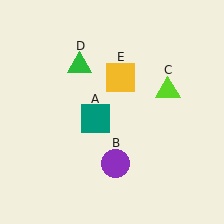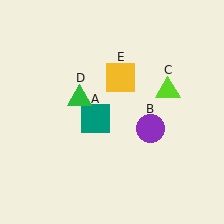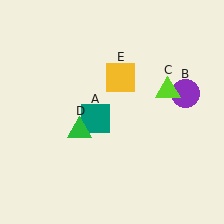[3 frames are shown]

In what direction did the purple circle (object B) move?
The purple circle (object B) moved up and to the right.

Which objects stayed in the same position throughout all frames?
Teal square (object A) and lime triangle (object C) and yellow square (object E) remained stationary.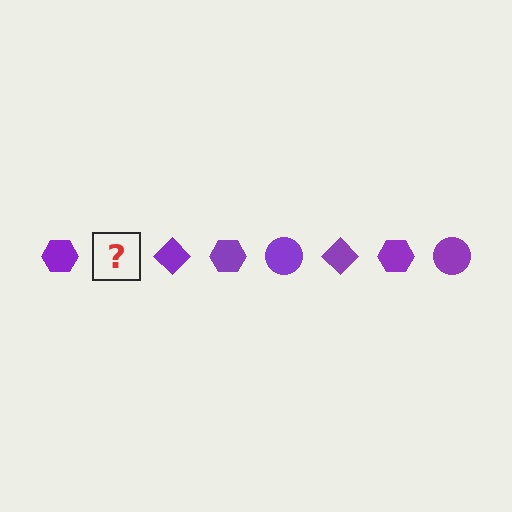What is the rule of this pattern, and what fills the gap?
The rule is that the pattern cycles through hexagon, circle, diamond shapes in purple. The gap should be filled with a purple circle.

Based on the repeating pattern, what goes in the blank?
The blank should be a purple circle.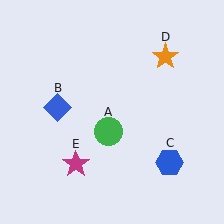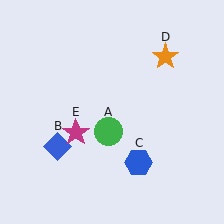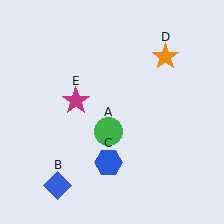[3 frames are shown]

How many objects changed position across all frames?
3 objects changed position: blue diamond (object B), blue hexagon (object C), magenta star (object E).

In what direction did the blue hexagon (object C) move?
The blue hexagon (object C) moved left.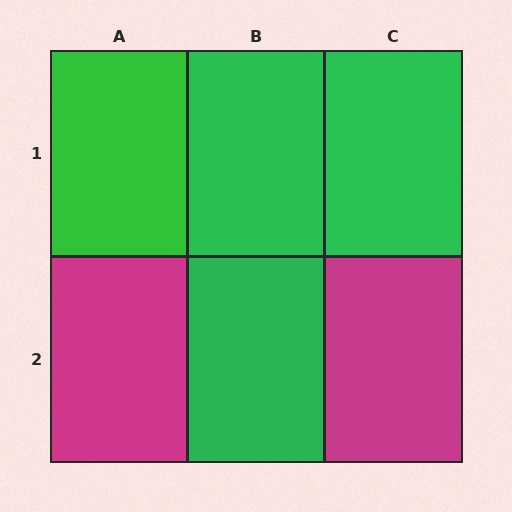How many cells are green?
4 cells are green.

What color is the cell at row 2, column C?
Magenta.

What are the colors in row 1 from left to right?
Green, green, green.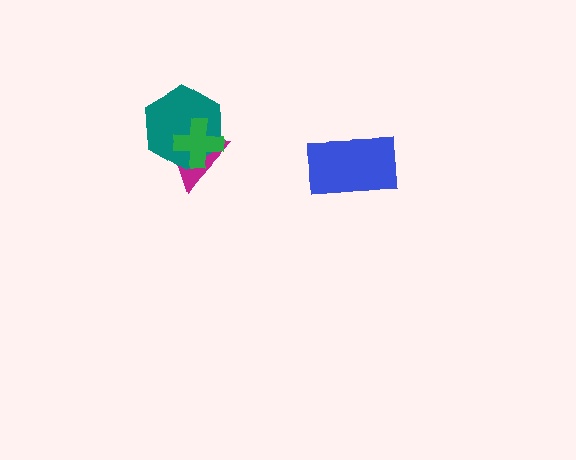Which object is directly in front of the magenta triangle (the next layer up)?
The teal hexagon is directly in front of the magenta triangle.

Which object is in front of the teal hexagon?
The green cross is in front of the teal hexagon.